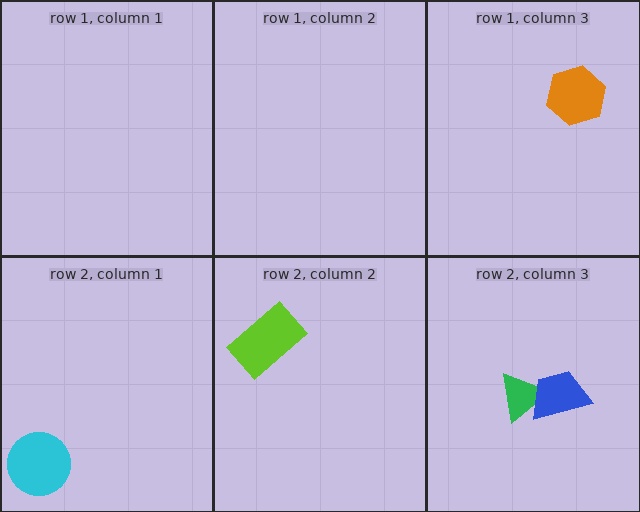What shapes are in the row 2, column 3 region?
The green triangle, the blue trapezoid.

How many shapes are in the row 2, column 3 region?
2.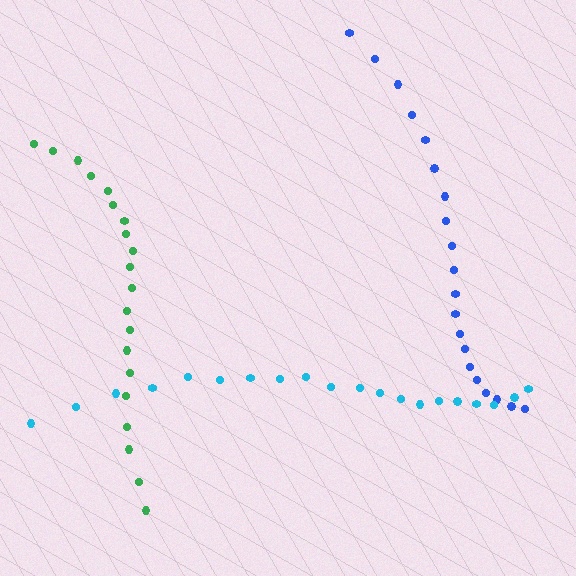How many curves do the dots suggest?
There are 3 distinct paths.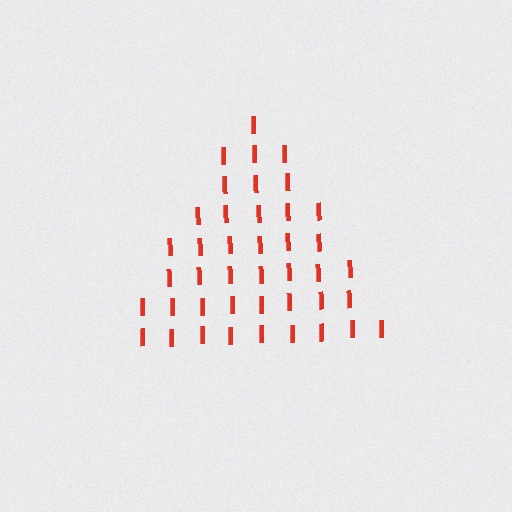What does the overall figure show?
The overall figure shows a triangle.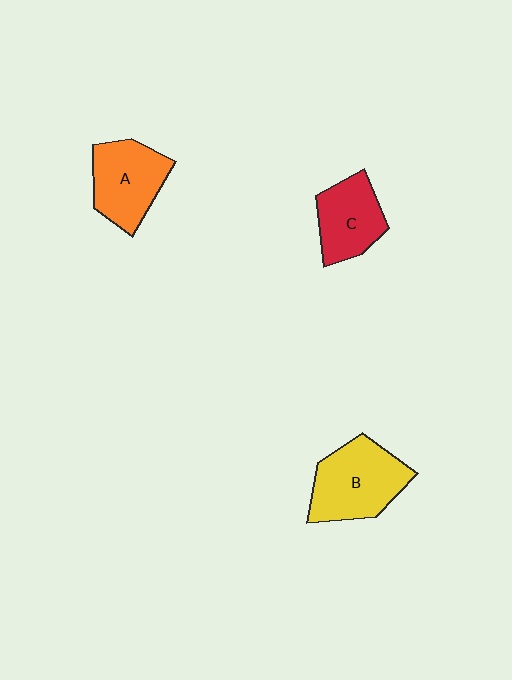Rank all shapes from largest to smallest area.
From largest to smallest: B (yellow), A (orange), C (red).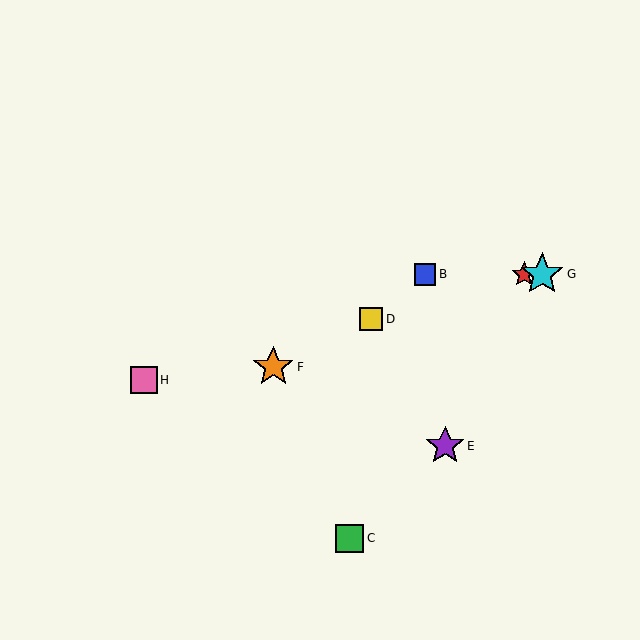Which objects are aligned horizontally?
Objects A, B, G are aligned horizontally.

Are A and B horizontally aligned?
Yes, both are at y≈274.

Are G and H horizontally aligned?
No, G is at y≈274 and H is at y≈380.